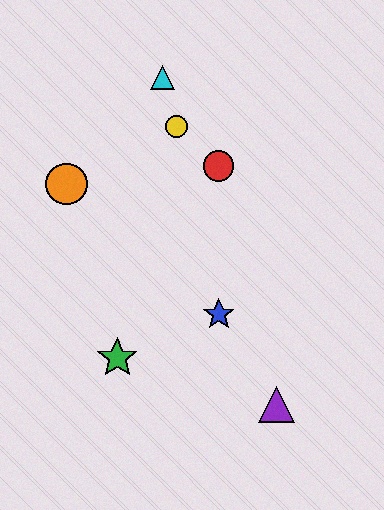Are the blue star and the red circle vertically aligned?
Yes, both are at x≈219.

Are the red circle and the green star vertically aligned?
No, the red circle is at x≈219 and the green star is at x≈117.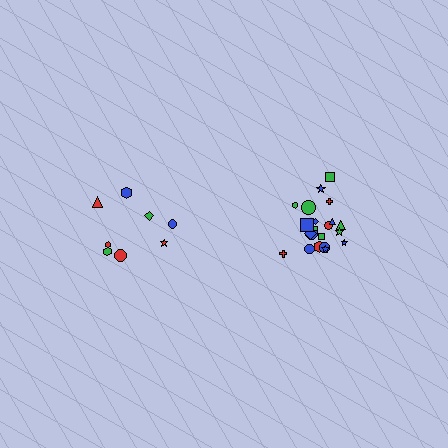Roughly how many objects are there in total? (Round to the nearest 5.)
Roughly 30 objects in total.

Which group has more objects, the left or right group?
The right group.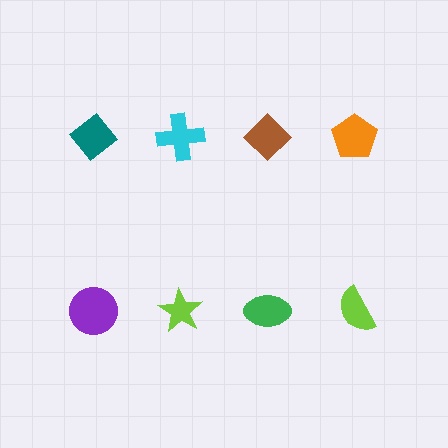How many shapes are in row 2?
4 shapes.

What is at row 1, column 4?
An orange pentagon.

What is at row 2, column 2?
A lime star.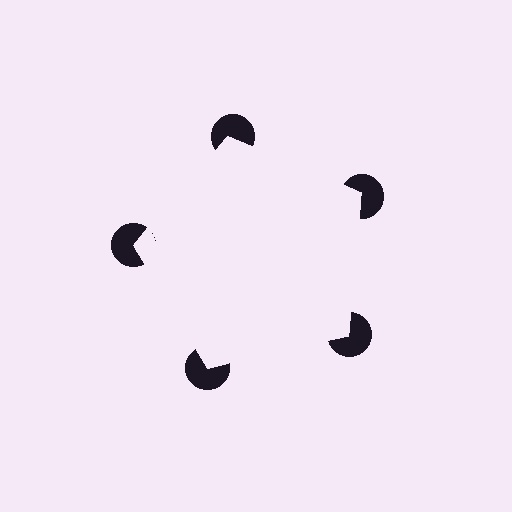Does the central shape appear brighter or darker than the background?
It typically appears slightly brighter than the background, even though no actual brightness change is drawn.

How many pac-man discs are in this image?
There are 5 — one at each vertex of the illusory pentagon.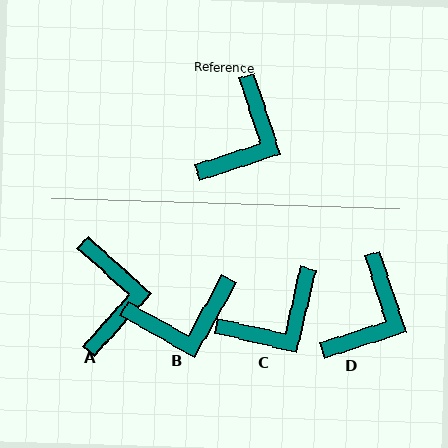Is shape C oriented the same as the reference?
No, it is off by about 31 degrees.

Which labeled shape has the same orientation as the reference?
D.